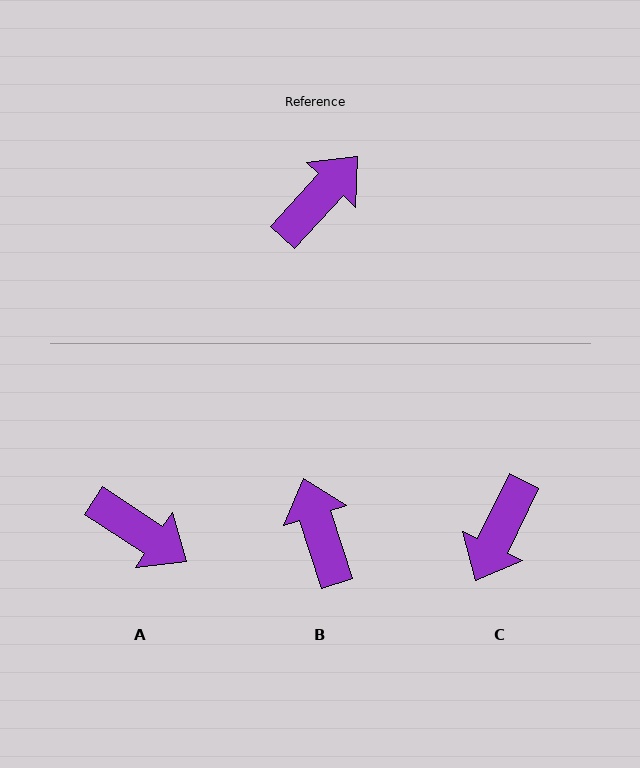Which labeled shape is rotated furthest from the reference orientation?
C, about 163 degrees away.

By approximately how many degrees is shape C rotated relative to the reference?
Approximately 163 degrees clockwise.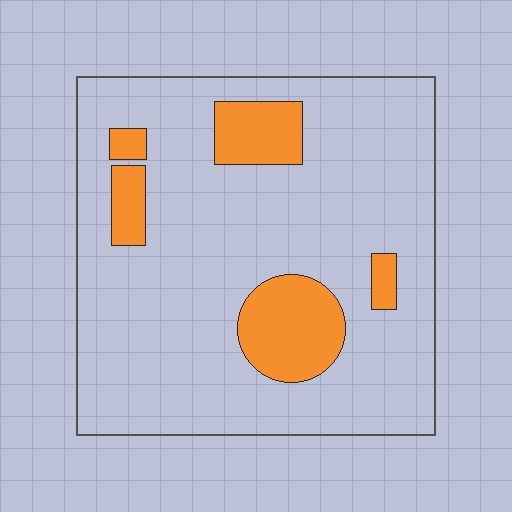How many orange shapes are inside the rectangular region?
5.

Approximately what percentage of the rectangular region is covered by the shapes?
Approximately 15%.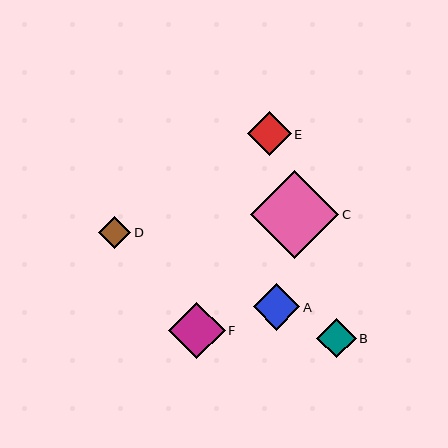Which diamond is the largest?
Diamond C is the largest with a size of approximately 88 pixels.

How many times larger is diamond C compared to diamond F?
Diamond C is approximately 1.6 times the size of diamond F.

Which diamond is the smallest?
Diamond D is the smallest with a size of approximately 32 pixels.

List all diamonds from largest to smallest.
From largest to smallest: C, F, A, E, B, D.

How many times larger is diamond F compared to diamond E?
Diamond F is approximately 1.3 times the size of diamond E.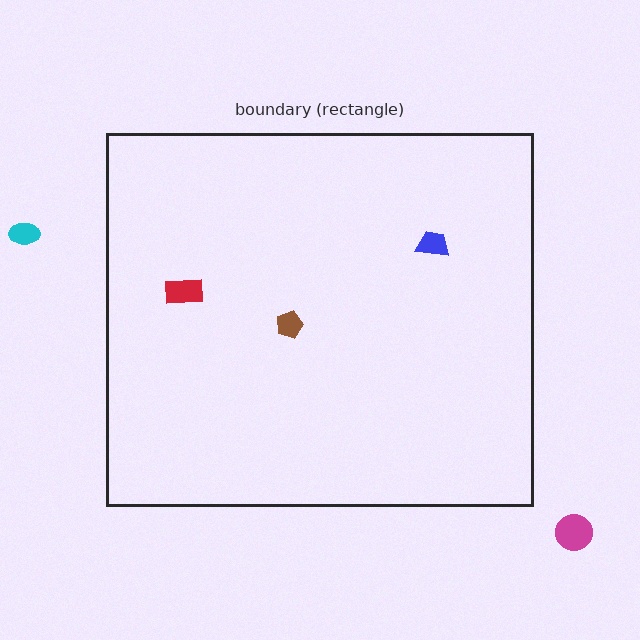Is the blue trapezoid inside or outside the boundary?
Inside.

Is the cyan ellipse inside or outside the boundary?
Outside.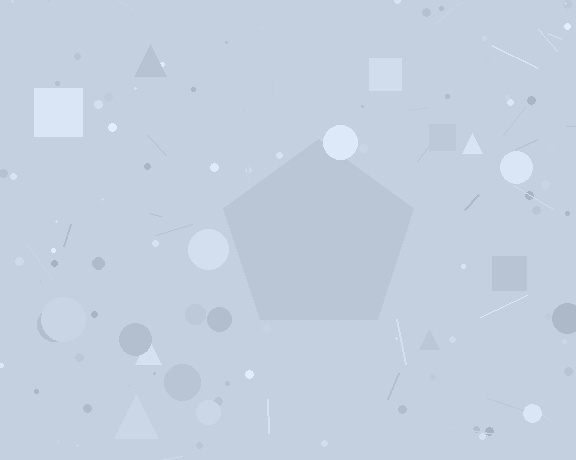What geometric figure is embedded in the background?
A pentagon is embedded in the background.